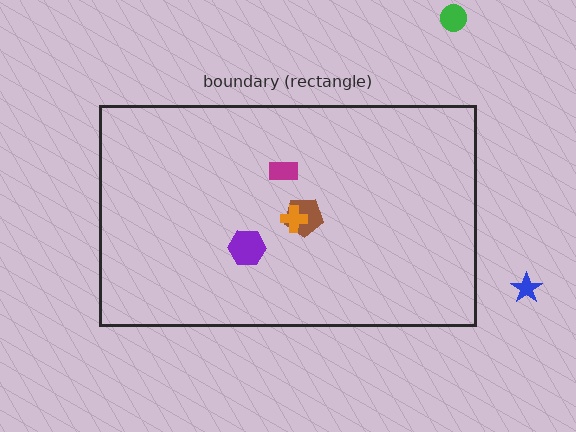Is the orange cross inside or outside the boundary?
Inside.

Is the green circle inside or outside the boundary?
Outside.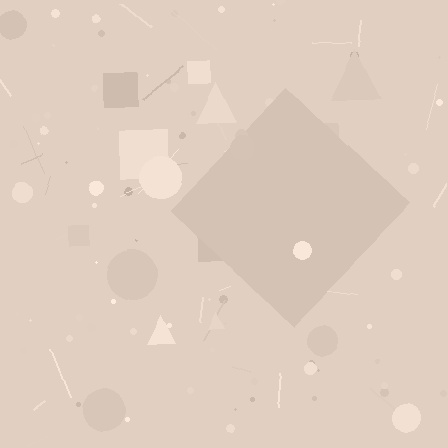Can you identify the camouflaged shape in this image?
The camouflaged shape is a diamond.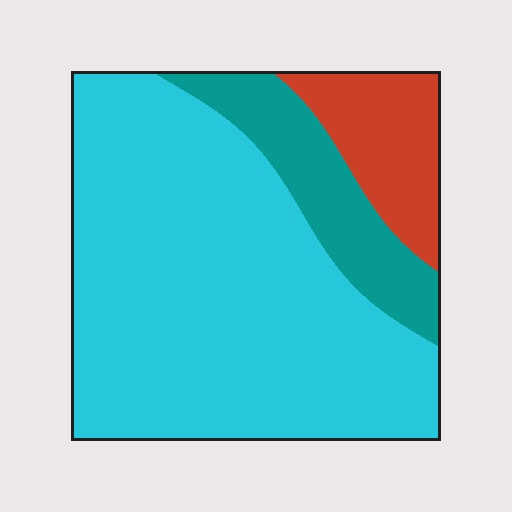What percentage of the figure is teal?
Teal takes up about one sixth (1/6) of the figure.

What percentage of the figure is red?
Red covers 13% of the figure.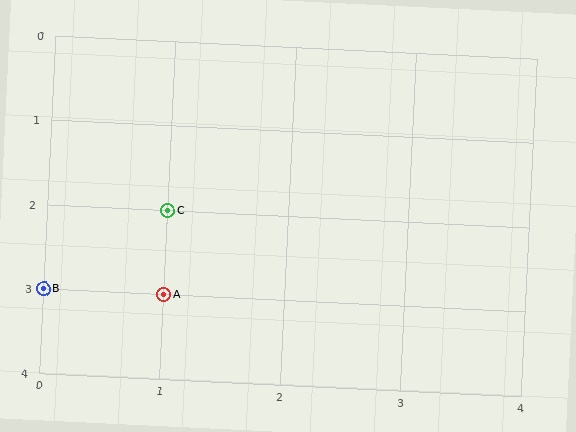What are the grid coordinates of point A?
Point A is at grid coordinates (1, 3).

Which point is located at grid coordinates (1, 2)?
Point C is at (1, 2).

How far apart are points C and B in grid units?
Points C and B are 1 column and 1 row apart (about 1.4 grid units diagonally).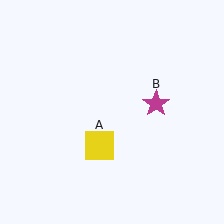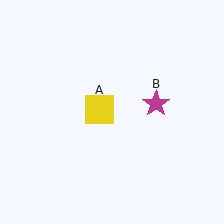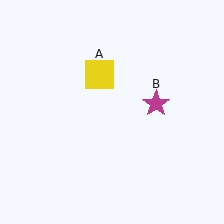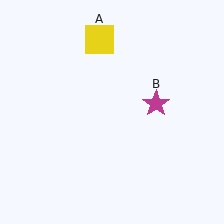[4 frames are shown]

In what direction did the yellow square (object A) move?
The yellow square (object A) moved up.